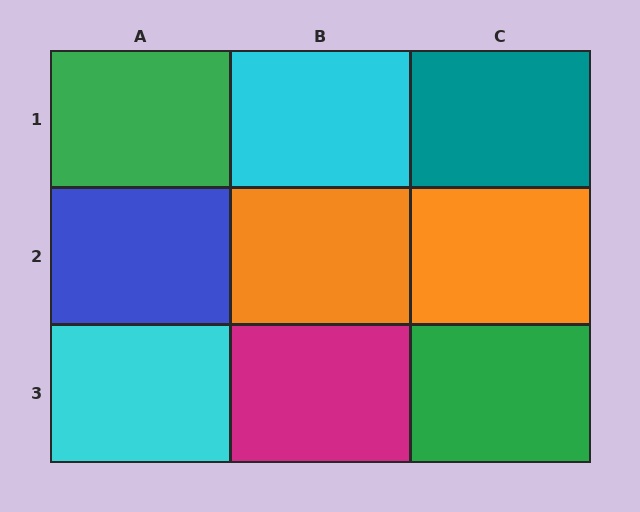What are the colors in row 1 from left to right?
Green, cyan, teal.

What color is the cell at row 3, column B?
Magenta.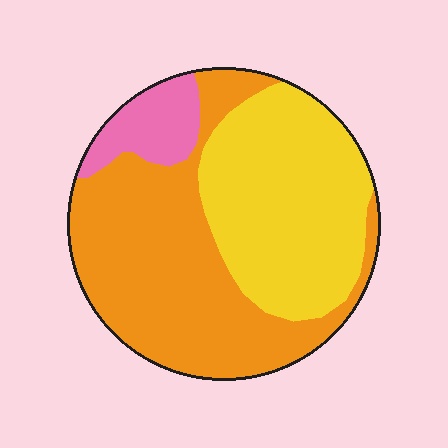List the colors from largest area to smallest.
From largest to smallest: orange, yellow, pink.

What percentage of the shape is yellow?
Yellow takes up between a quarter and a half of the shape.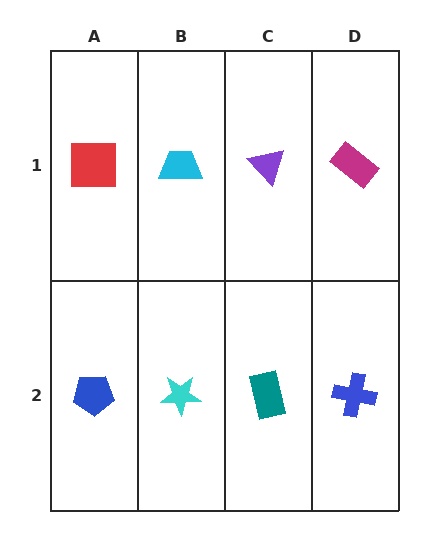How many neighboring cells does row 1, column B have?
3.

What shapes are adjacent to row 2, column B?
A cyan trapezoid (row 1, column B), a blue pentagon (row 2, column A), a teal rectangle (row 2, column C).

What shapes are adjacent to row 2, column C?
A purple triangle (row 1, column C), a cyan star (row 2, column B), a blue cross (row 2, column D).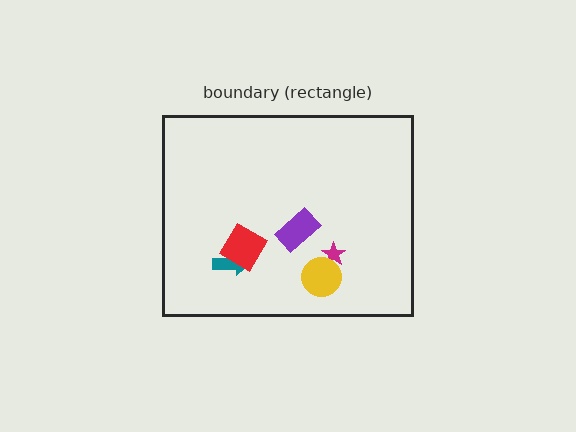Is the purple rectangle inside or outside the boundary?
Inside.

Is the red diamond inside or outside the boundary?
Inside.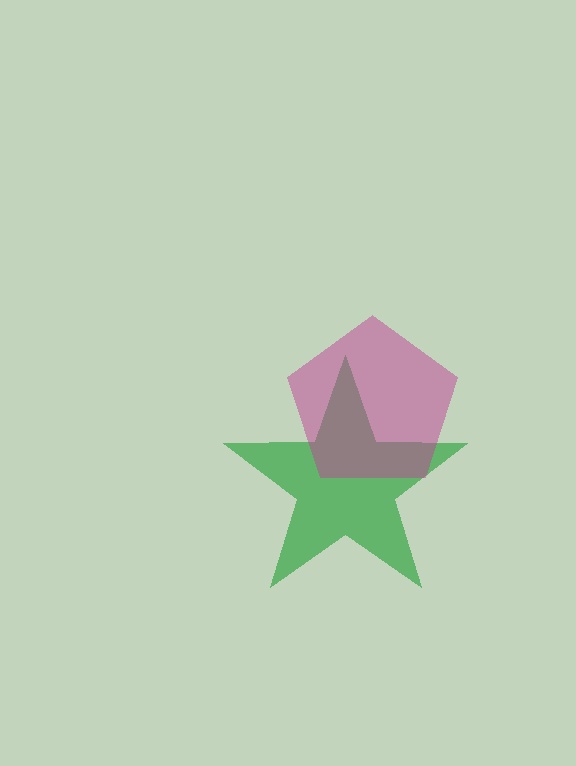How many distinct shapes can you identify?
There are 2 distinct shapes: a green star, a magenta pentagon.